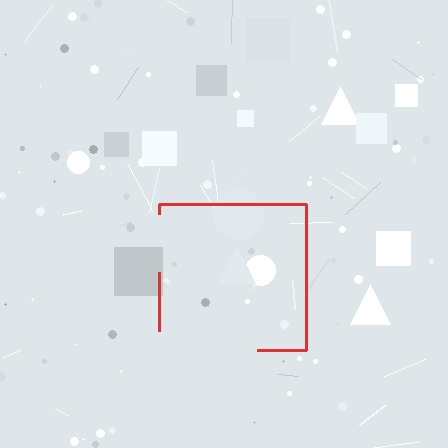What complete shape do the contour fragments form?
The contour fragments form a square.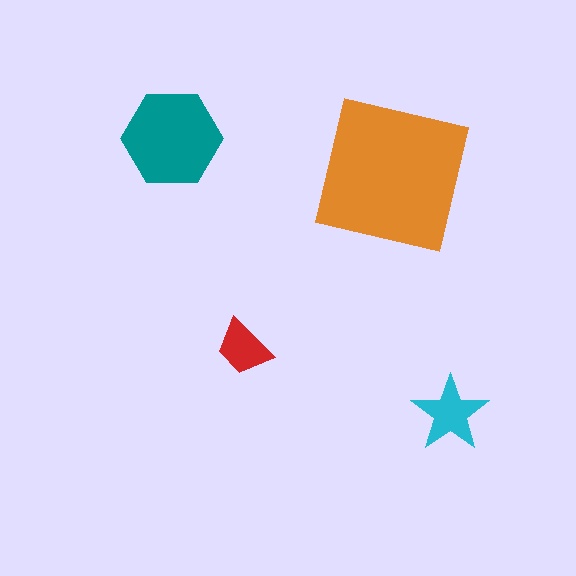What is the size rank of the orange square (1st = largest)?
1st.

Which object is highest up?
The teal hexagon is topmost.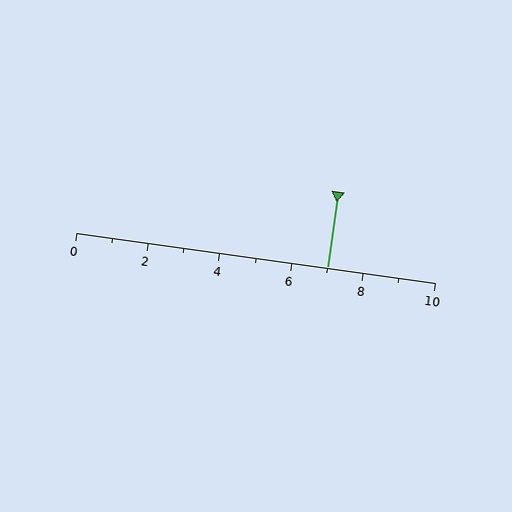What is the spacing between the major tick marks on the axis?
The major ticks are spaced 2 apart.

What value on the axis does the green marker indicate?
The marker indicates approximately 7.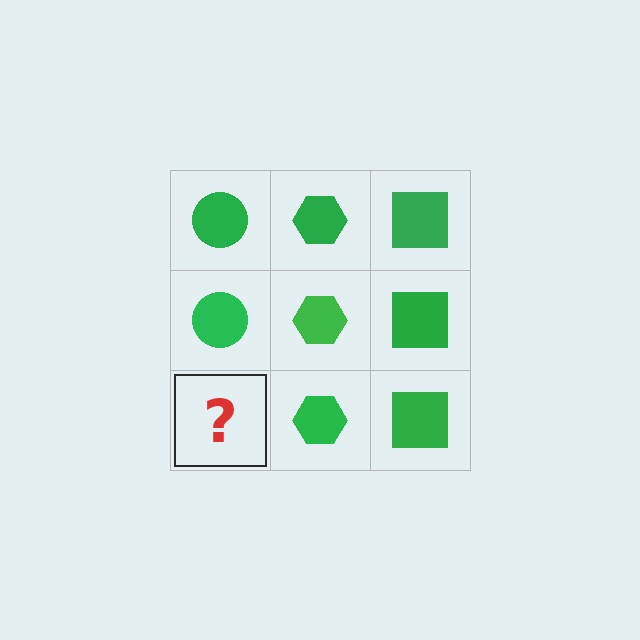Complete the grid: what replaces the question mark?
The question mark should be replaced with a green circle.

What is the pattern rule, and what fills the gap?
The rule is that each column has a consistent shape. The gap should be filled with a green circle.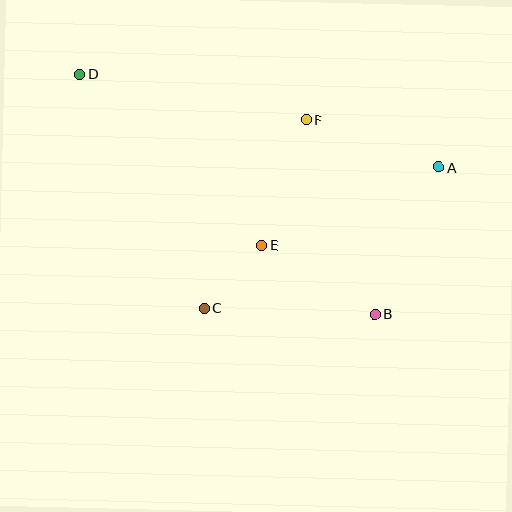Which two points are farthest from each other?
Points B and D are farthest from each other.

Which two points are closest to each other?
Points C and E are closest to each other.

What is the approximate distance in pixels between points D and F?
The distance between D and F is approximately 231 pixels.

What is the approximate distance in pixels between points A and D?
The distance between A and D is approximately 371 pixels.